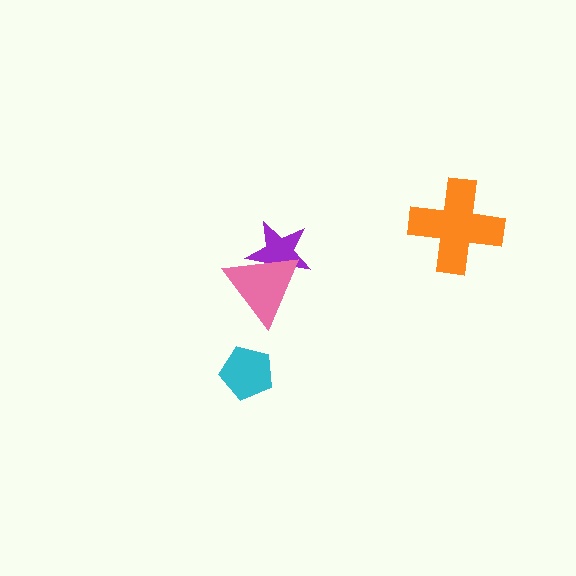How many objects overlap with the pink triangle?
1 object overlaps with the pink triangle.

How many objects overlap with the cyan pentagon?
0 objects overlap with the cyan pentagon.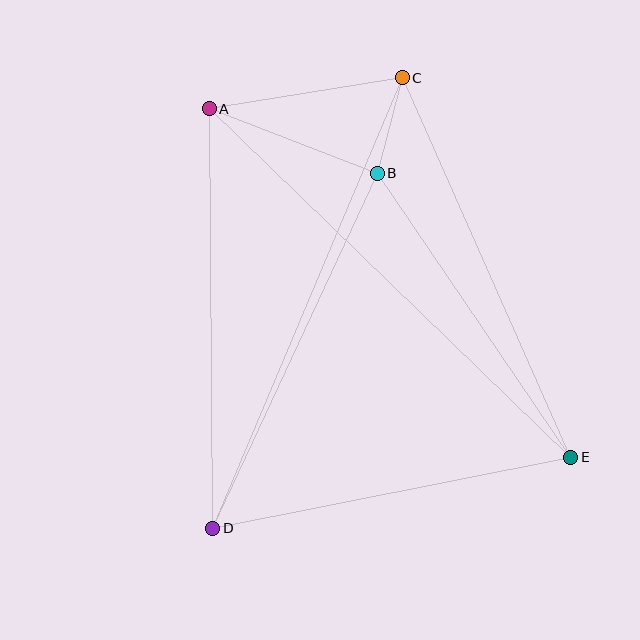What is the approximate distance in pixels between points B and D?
The distance between B and D is approximately 391 pixels.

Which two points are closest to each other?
Points B and C are closest to each other.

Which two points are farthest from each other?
Points A and E are farthest from each other.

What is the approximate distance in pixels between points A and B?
The distance between A and B is approximately 180 pixels.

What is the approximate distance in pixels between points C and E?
The distance between C and E is approximately 415 pixels.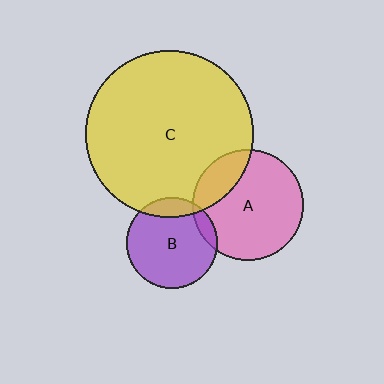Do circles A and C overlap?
Yes.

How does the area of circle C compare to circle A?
Approximately 2.3 times.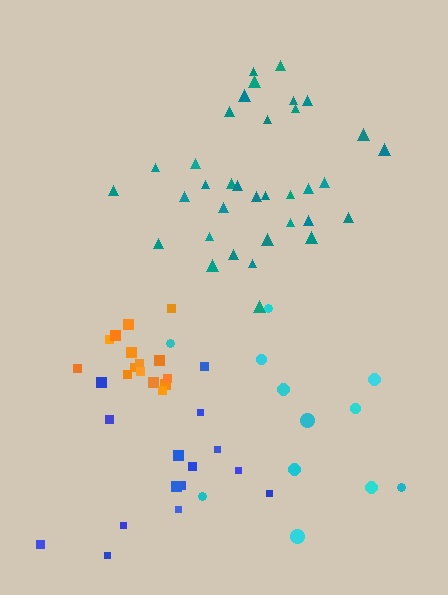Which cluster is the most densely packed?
Orange.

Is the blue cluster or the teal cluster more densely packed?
Teal.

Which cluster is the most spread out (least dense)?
Cyan.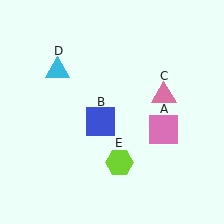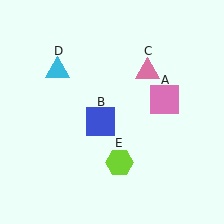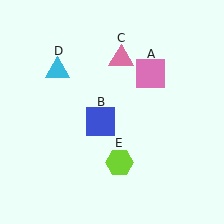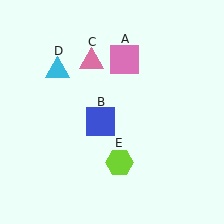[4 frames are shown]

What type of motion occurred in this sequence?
The pink square (object A), pink triangle (object C) rotated counterclockwise around the center of the scene.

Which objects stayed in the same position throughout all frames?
Blue square (object B) and cyan triangle (object D) and lime hexagon (object E) remained stationary.